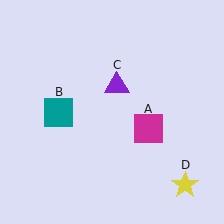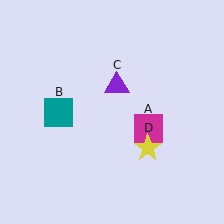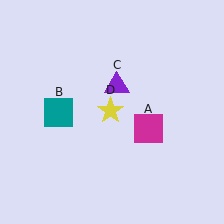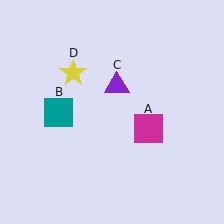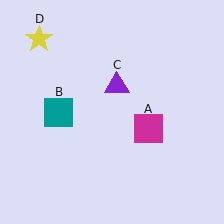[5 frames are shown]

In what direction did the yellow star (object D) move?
The yellow star (object D) moved up and to the left.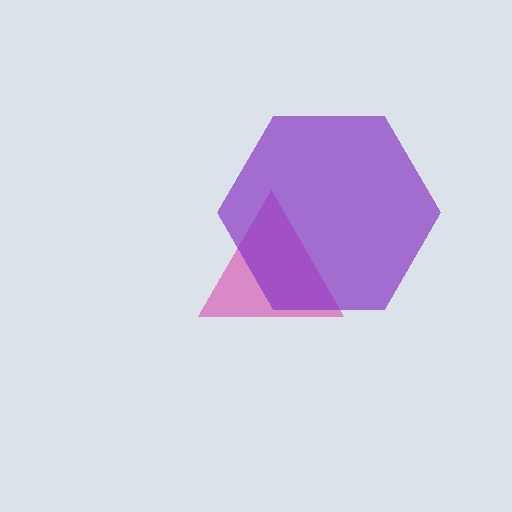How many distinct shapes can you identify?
There are 2 distinct shapes: a magenta triangle, a purple hexagon.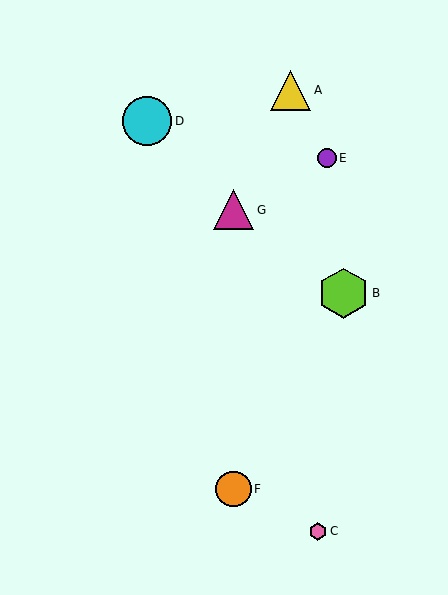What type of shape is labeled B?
Shape B is a lime hexagon.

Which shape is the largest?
The lime hexagon (labeled B) is the largest.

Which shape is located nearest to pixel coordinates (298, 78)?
The yellow triangle (labeled A) at (291, 90) is nearest to that location.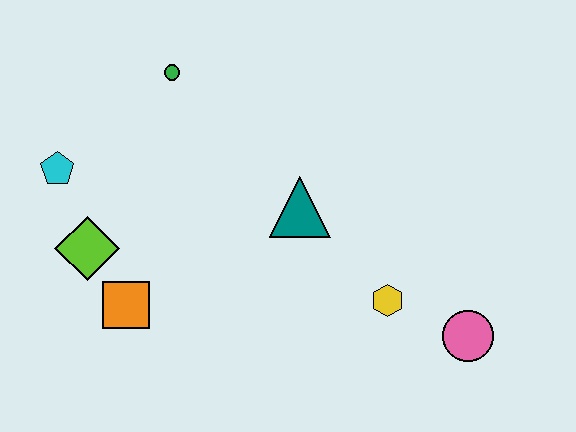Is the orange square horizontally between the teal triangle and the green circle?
No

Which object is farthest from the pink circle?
The cyan pentagon is farthest from the pink circle.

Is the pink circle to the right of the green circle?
Yes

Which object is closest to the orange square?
The lime diamond is closest to the orange square.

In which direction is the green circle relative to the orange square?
The green circle is above the orange square.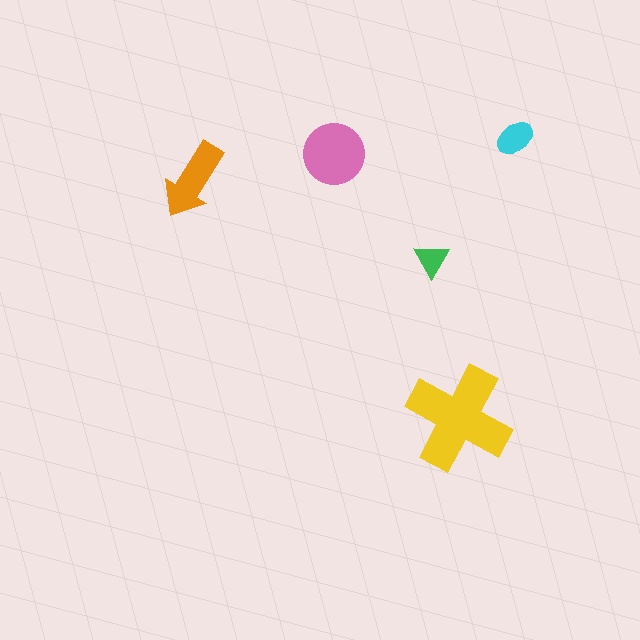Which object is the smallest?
The green triangle.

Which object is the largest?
The yellow cross.